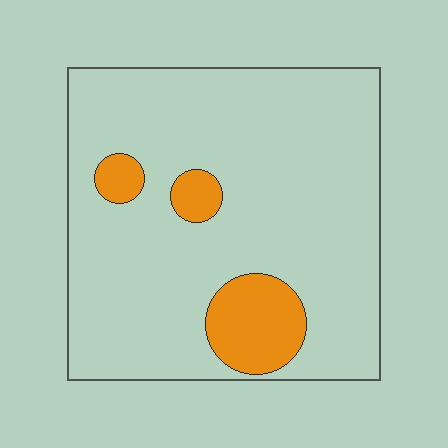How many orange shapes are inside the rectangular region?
3.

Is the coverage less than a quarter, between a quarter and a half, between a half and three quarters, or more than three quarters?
Less than a quarter.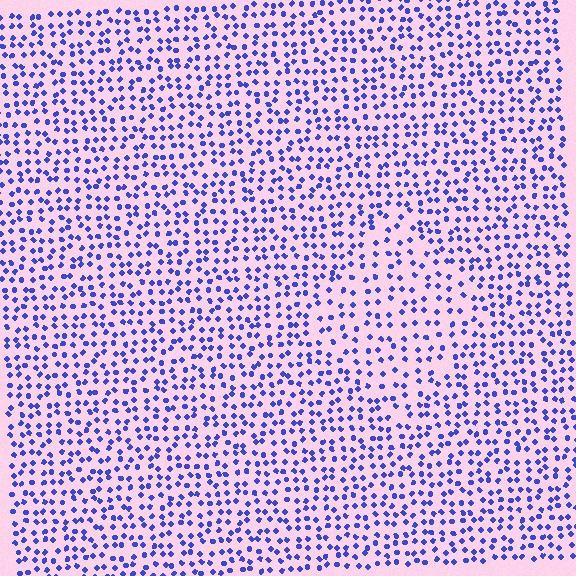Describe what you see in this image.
The image contains small blue elements arranged at two different densities. A diamond-shaped region is visible where the elements are less densely packed than the surrounding area.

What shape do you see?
I see a diamond.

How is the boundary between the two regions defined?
The boundary is defined by a change in element density (approximately 1.5x ratio). All elements are the same color, size, and shape.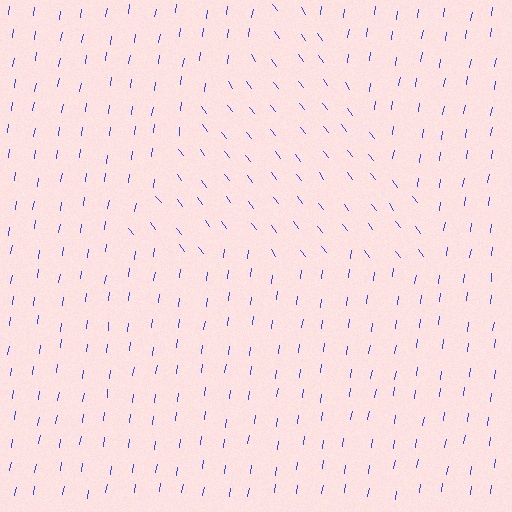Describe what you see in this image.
The image is filled with small blue line segments. A triangle region in the image has lines oriented differently from the surrounding lines, creating a visible texture boundary.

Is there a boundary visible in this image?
Yes, there is a texture boundary formed by a change in line orientation.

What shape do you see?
I see a triangle.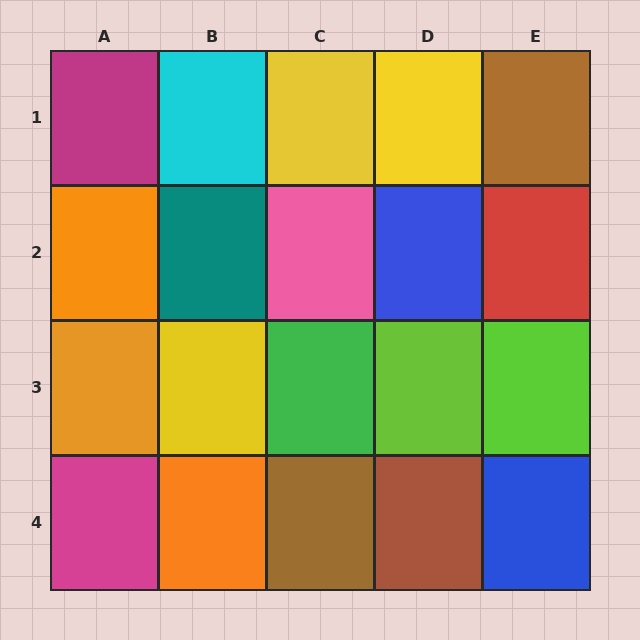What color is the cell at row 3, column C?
Green.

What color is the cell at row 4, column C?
Brown.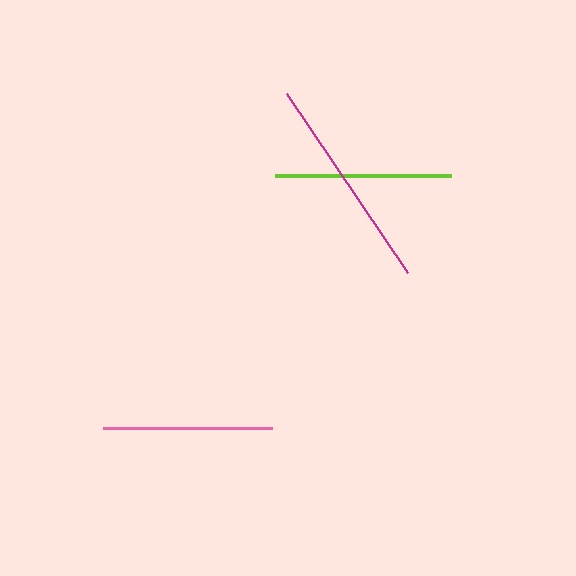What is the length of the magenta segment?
The magenta segment is approximately 216 pixels long.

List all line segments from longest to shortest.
From longest to shortest: magenta, lime, pink.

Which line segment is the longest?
The magenta line is the longest at approximately 216 pixels.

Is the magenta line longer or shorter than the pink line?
The magenta line is longer than the pink line.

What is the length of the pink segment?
The pink segment is approximately 169 pixels long.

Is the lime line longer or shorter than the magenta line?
The magenta line is longer than the lime line.